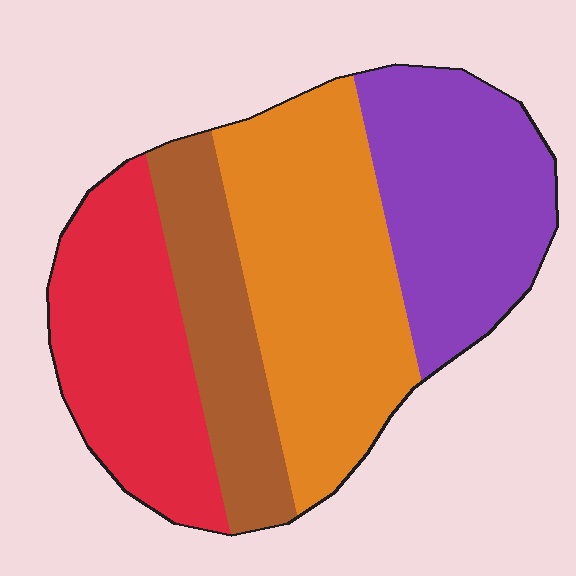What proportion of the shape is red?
Red covers around 25% of the shape.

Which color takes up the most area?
Orange, at roughly 35%.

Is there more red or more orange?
Orange.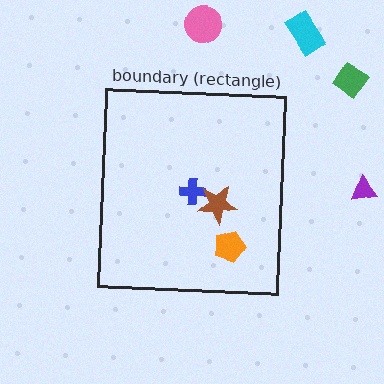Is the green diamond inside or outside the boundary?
Outside.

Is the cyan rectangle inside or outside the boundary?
Outside.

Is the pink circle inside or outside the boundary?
Outside.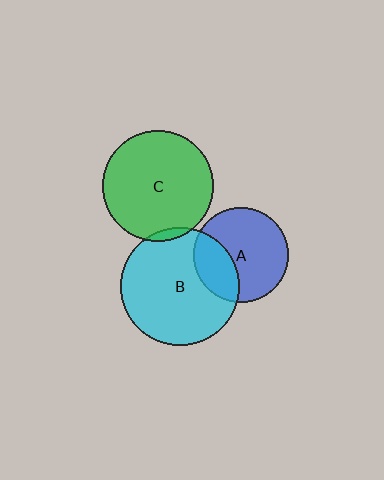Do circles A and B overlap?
Yes.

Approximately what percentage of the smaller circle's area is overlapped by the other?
Approximately 30%.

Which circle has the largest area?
Circle B (cyan).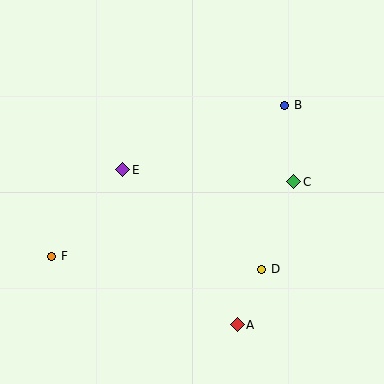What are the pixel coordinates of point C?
Point C is at (294, 182).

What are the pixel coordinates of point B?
Point B is at (285, 105).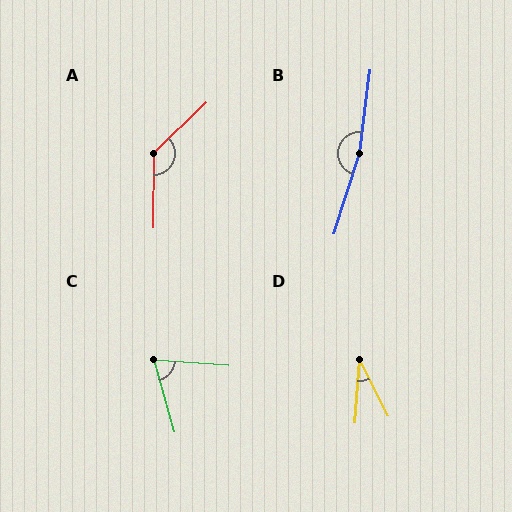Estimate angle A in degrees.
Approximately 134 degrees.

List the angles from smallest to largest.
D (31°), C (71°), A (134°), B (169°).